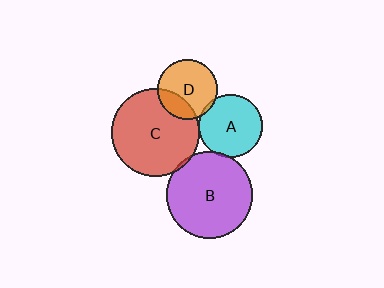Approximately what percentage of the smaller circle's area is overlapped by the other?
Approximately 25%.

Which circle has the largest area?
Circle C (red).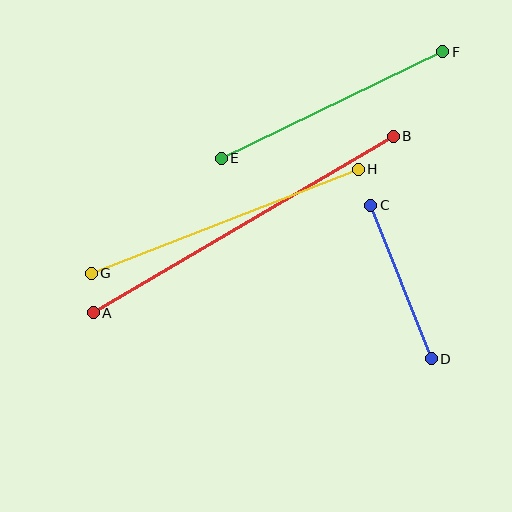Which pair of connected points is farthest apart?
Points A and B are farthest apart.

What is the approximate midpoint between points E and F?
The midpoint is at approximately (332, 105) pixels.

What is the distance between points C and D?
The distance is approximately 165 pixels.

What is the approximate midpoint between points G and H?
The midpoint is at approximately (225, 221) pixels.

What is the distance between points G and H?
The distance is approximately 287 pixels.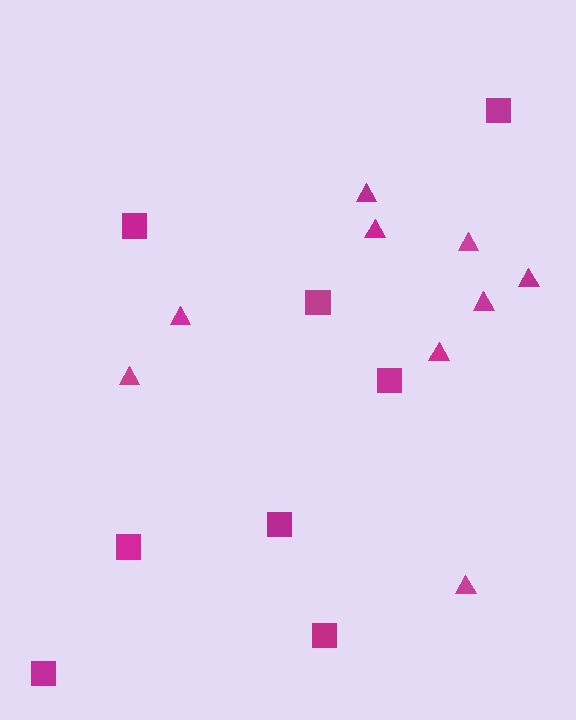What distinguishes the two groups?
There are 2 groups: one group of squares (8) and one group of triangles (9).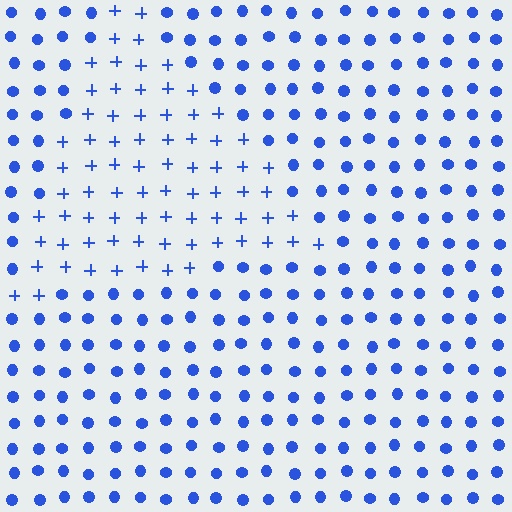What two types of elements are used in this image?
The image uses plus signs inside the triangle region and circles outside it.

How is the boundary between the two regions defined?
The boundary is defined by a change in element shape: plus signs inside vs. circles outside. All elements share the same color and spacing.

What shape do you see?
I see a triangle.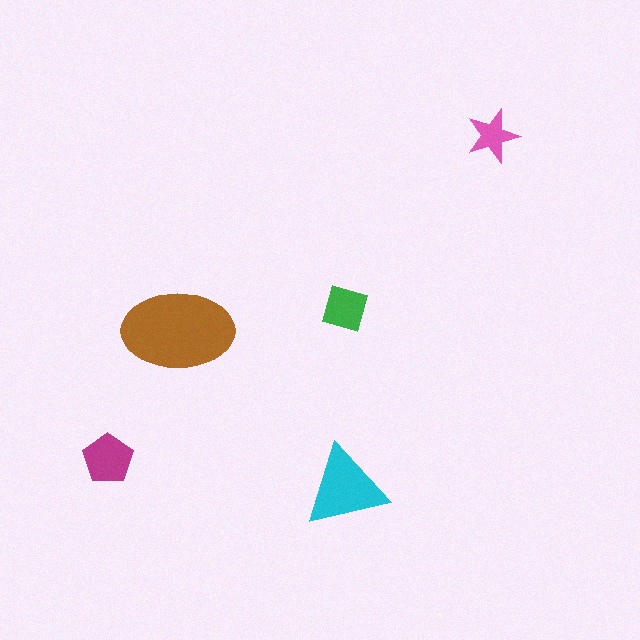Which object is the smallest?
The pink star.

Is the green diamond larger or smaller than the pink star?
Larger.